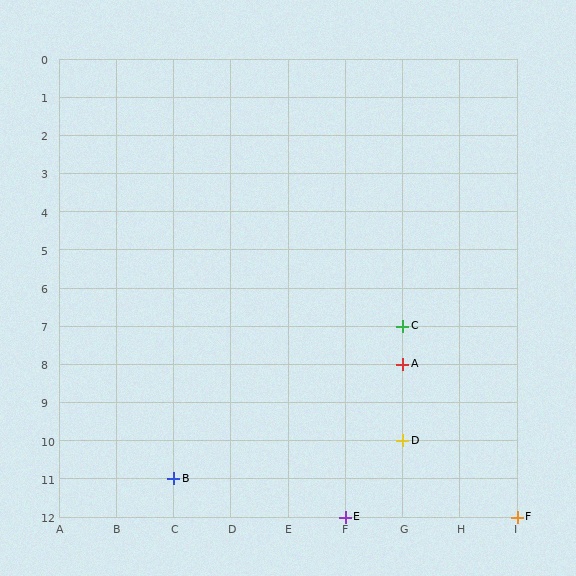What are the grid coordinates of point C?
Point C is at grid coordinates (G, 7).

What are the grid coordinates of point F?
Point F is at grid coordinates (I, 12).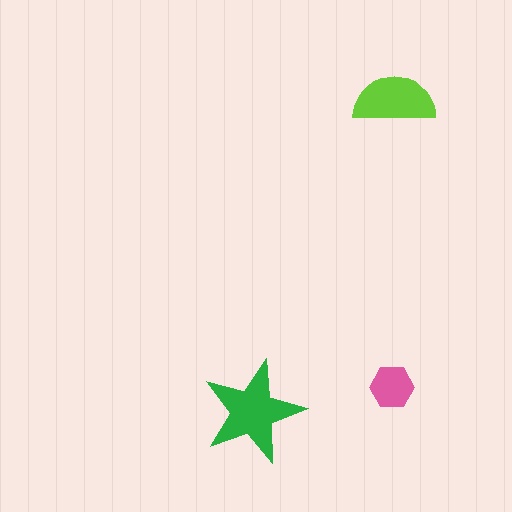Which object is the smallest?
The pink hexagon.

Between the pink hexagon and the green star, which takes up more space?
The green star.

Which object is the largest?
The green star.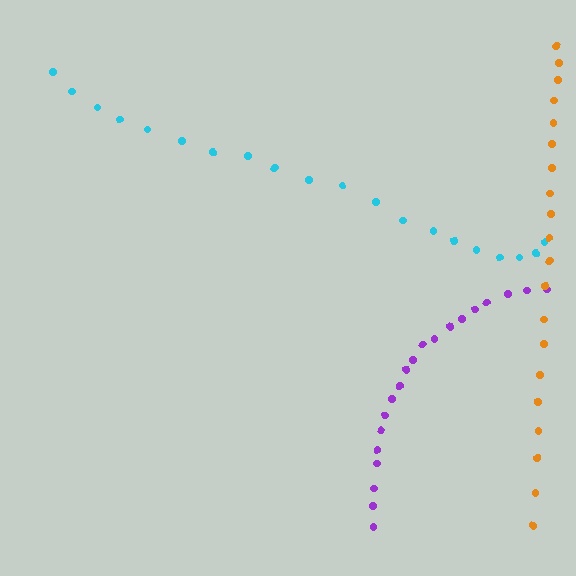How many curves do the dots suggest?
There are 3 distinct paths.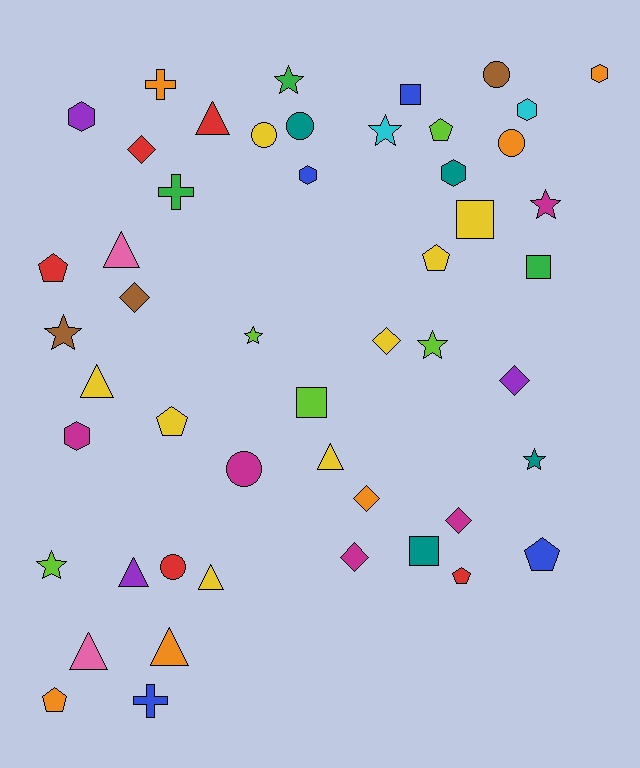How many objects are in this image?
There are 50 objects.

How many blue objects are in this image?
There are 4 blue objects.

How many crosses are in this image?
There are 3 crosses.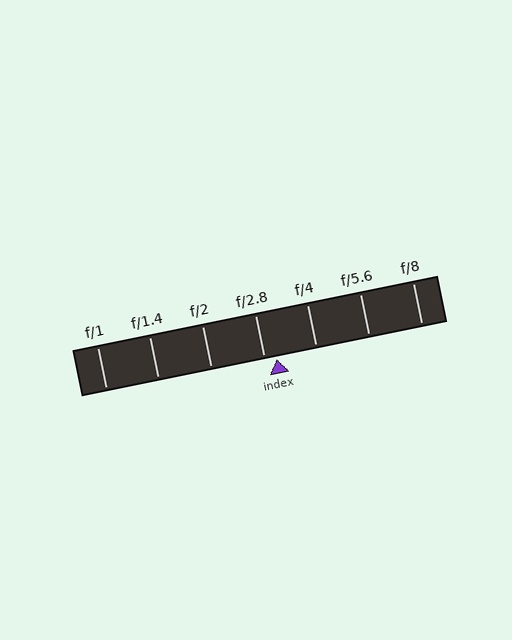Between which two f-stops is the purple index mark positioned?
The index mark is between f/2.8 and f/4.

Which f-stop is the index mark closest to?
The index mark is closest to f/2.8.